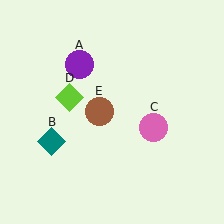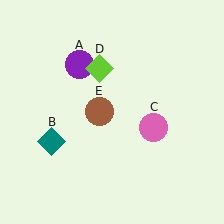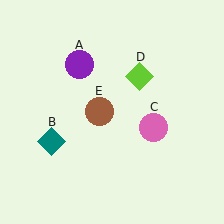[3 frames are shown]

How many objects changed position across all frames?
1 object changed position: lime diamond (object D).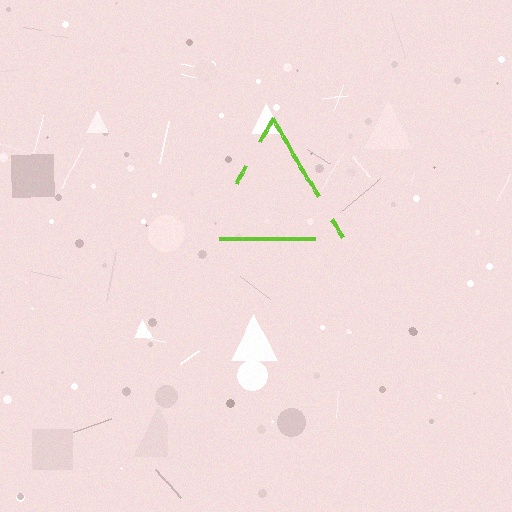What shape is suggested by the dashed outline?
The dashed outline suggests a triangle.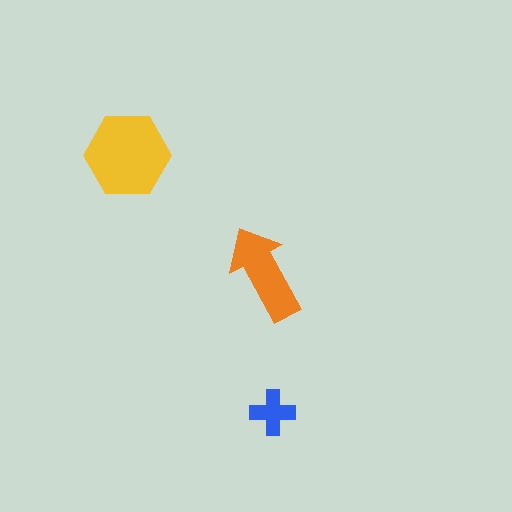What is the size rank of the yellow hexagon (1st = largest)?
1st.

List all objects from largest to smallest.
The yellow hexagon, the orange arrow, the blue cross.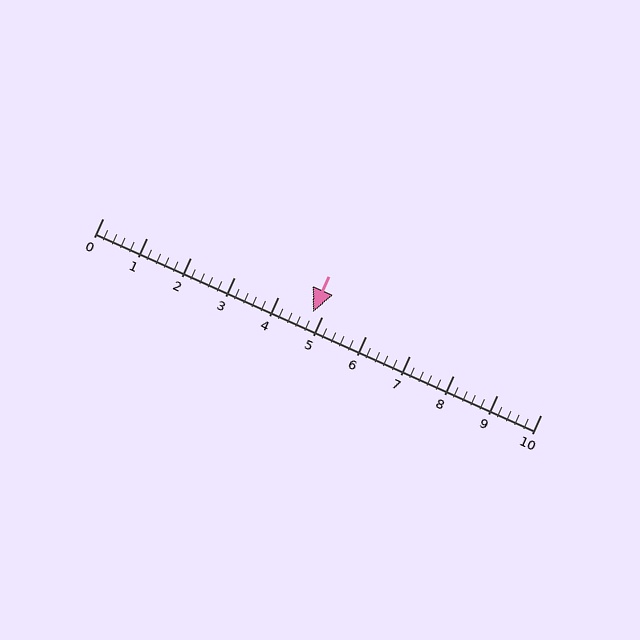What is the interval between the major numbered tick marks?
The major tick marks are spaced 1 units apart.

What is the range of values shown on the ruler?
The ruler shows values from 0 to 10.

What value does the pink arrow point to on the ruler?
The pink arrow points to approximately 4.8.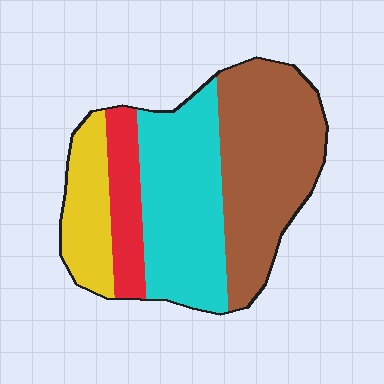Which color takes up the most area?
Brown, at roughly 40%.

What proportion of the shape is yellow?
Yellow takes up about one sixth (1/6) of the shape.